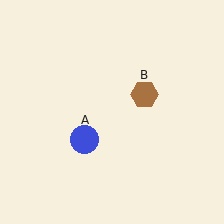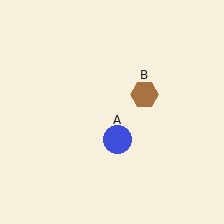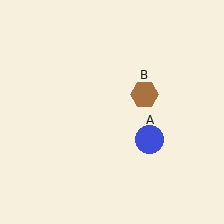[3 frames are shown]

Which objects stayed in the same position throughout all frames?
Brown hexagon (object B) remained stationary.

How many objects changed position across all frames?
1 object changed position: blue circle (object A).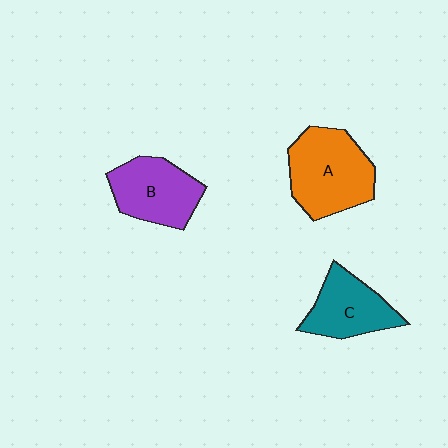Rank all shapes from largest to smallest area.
From largest to smallest: A (orange), B (purple), C (teal).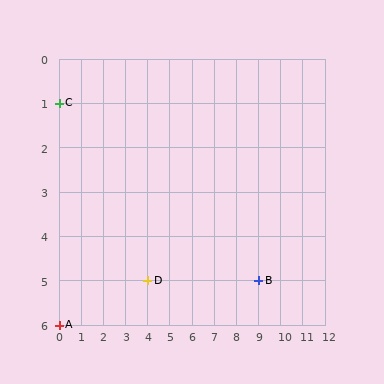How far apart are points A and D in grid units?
Points A and D are 4 columns and 1 row apart (about 4.1 grid units diagonally).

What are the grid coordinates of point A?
Point A is at grid coordinates (0, 6).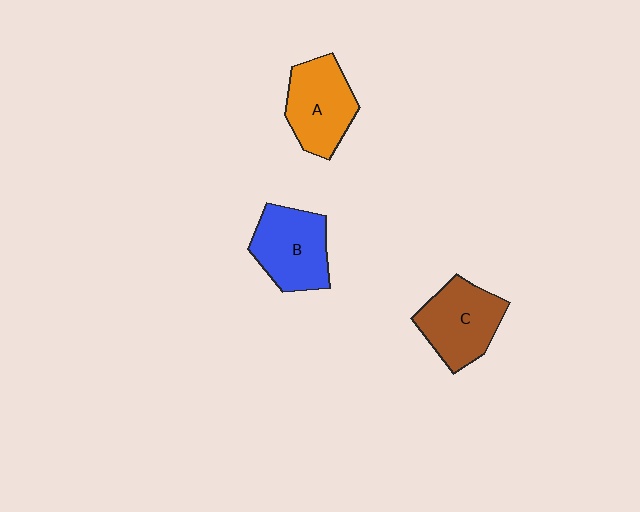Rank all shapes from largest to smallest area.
From largest to smallest: C (brown), B (blue), A (orange).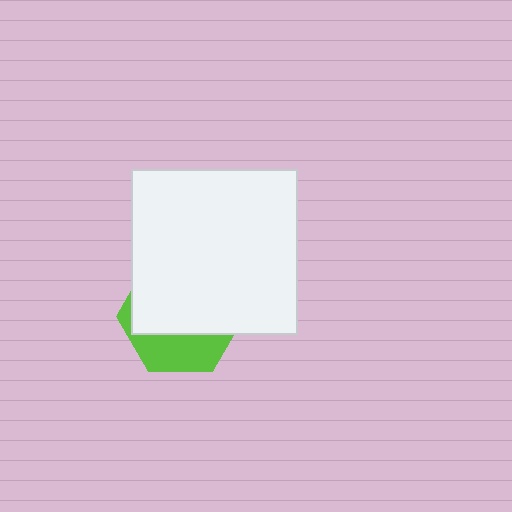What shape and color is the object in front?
The object in front is a white square.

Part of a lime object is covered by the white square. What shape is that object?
It is a hexagon.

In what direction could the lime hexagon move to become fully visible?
The lime hexagon could move down. That would shift it out from behind the white square entirely.